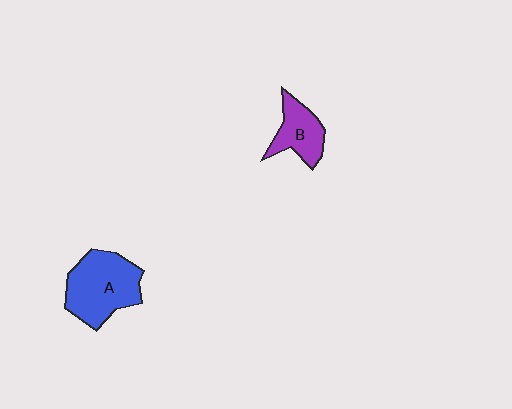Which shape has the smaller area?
Shape B (purple).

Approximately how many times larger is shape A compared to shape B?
Approximately 1.7 times.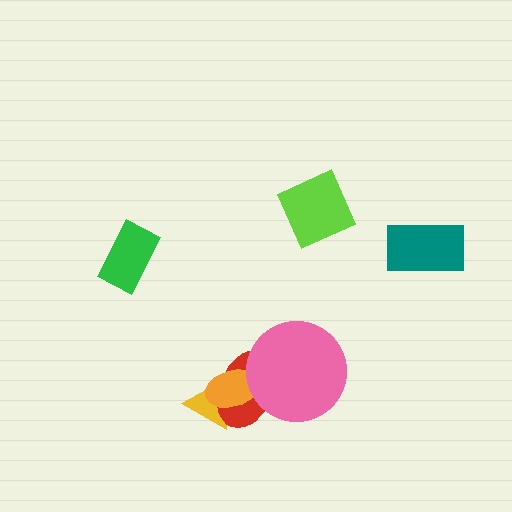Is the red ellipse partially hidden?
Yes, it is partially covered by another shape.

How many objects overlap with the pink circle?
2 objects overlap with the pink circle.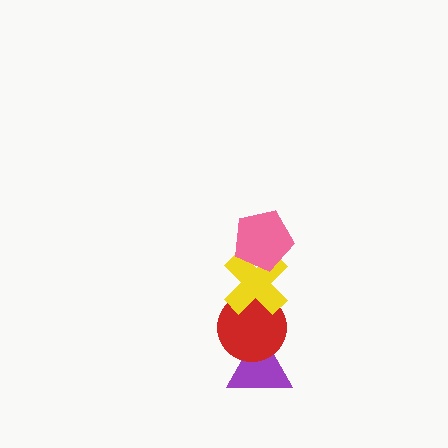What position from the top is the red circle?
The red circle is 3rd from the top.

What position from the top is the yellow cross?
The yellow cross is 2nd from the top.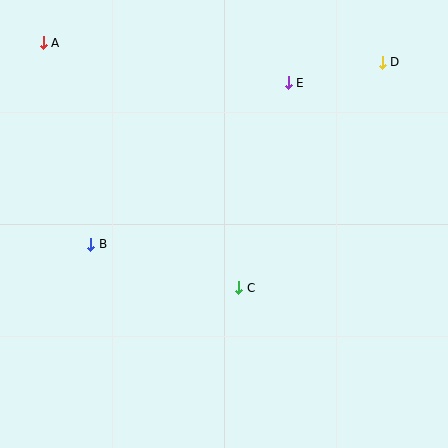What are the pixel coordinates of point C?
Point C is at (239, 288).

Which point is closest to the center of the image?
Point C at (239, 288) is closest to the center.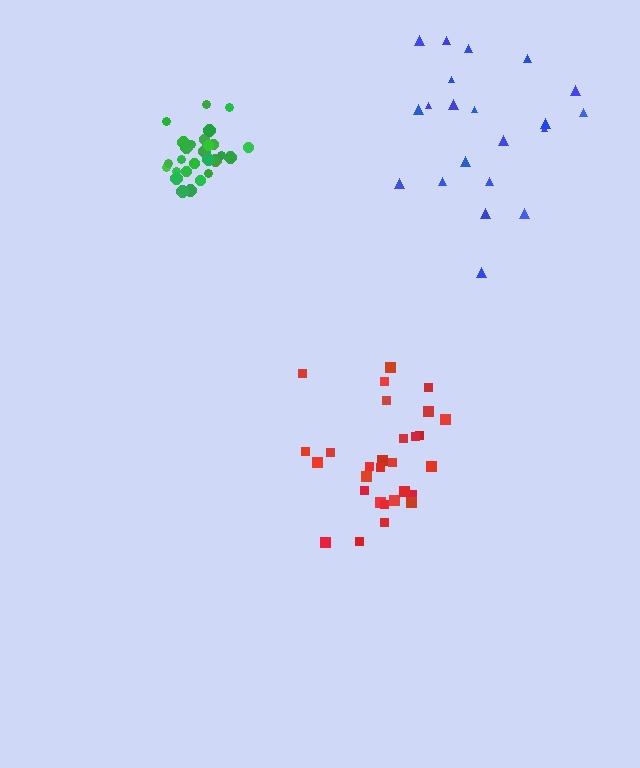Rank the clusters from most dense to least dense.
green, red, blue.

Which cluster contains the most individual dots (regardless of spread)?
Red (29).